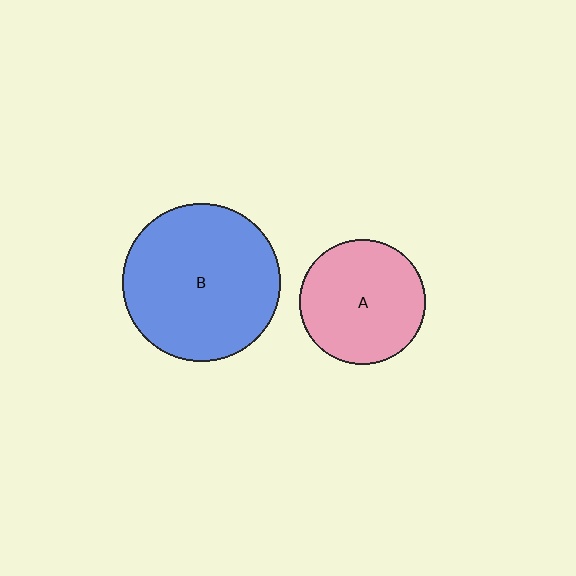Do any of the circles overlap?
No, none of the circles overlap.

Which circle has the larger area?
Circle B (blue).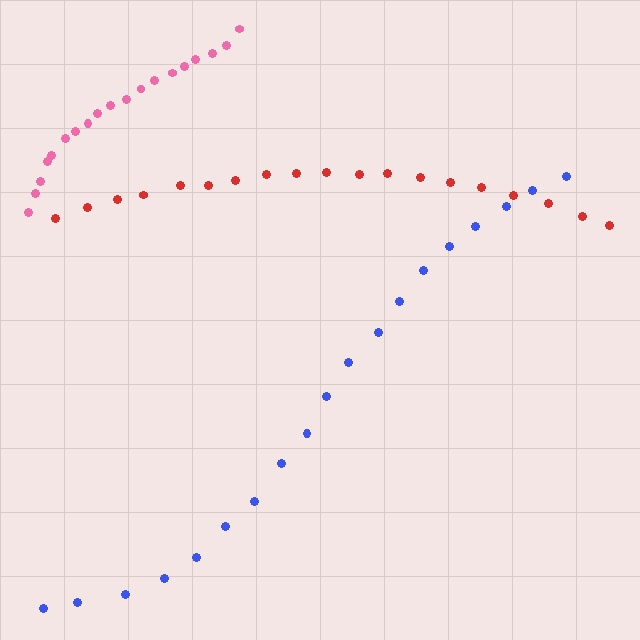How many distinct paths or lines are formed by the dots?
There are 3 distinct paths.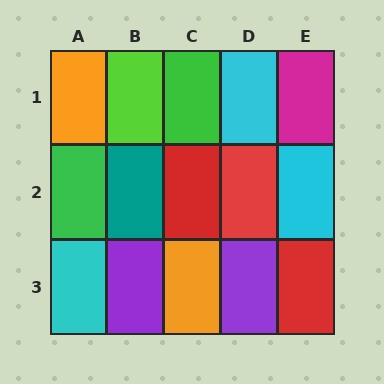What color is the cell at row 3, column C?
Orange.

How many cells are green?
2 cells are green.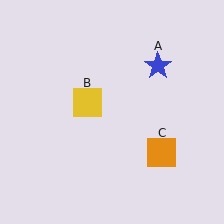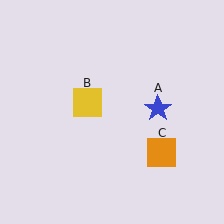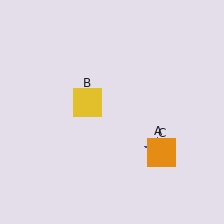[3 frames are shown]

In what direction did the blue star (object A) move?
The blue star (object A) moved down.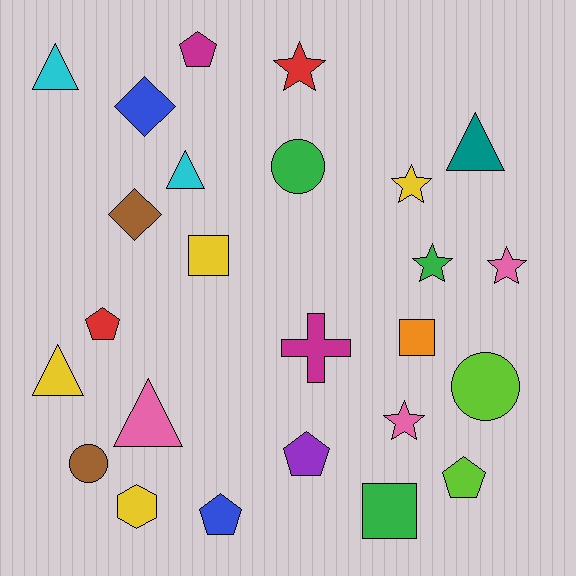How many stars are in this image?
There are 5 stars.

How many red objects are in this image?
There are 2 red objects.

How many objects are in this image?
There are 25 objects.